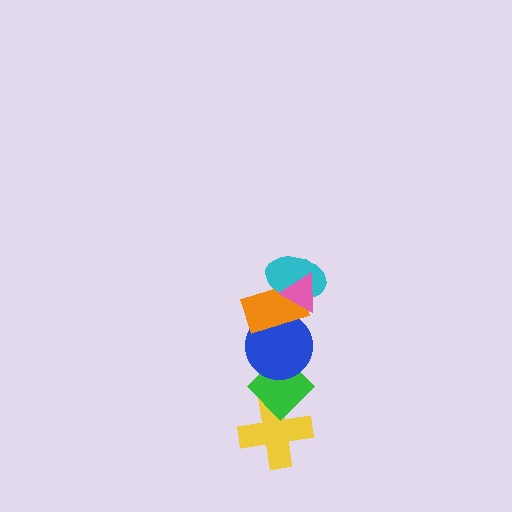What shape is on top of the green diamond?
The blue circle is on top of the green diamond.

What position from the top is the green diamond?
The green diamond is 5th from the top.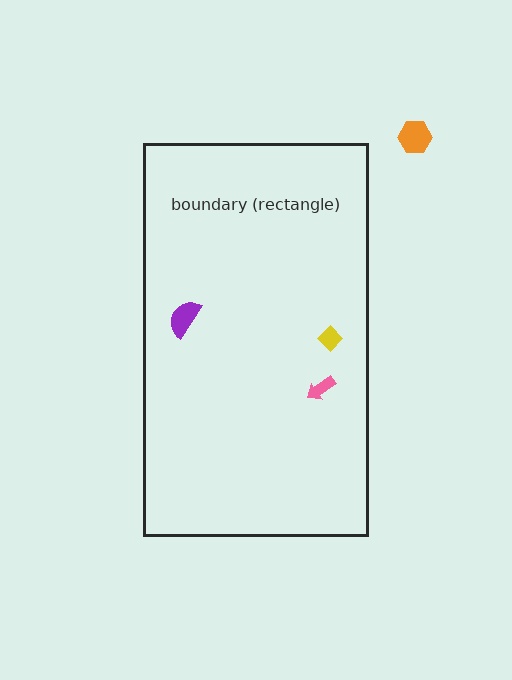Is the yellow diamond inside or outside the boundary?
Inside.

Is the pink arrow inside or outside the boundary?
Inside.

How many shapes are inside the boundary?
3 inside, 1 outside.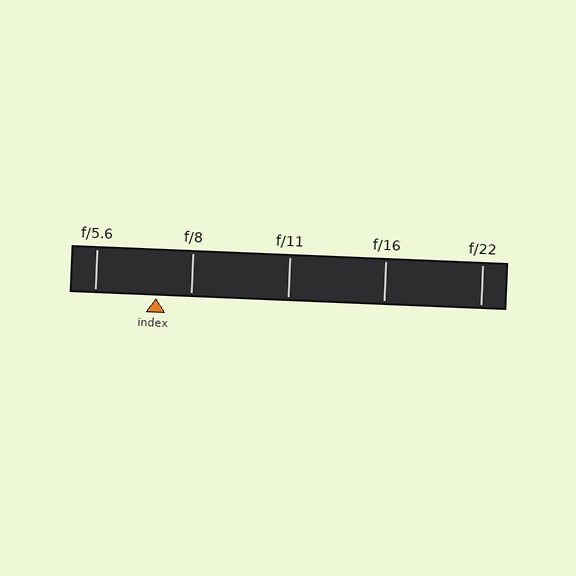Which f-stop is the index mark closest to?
The index mark is closest to f/8.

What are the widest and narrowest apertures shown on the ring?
The widest aperture shown is f/5.6 and the narrowest is f/22.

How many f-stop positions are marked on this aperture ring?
There are 5 f-stop positions marked.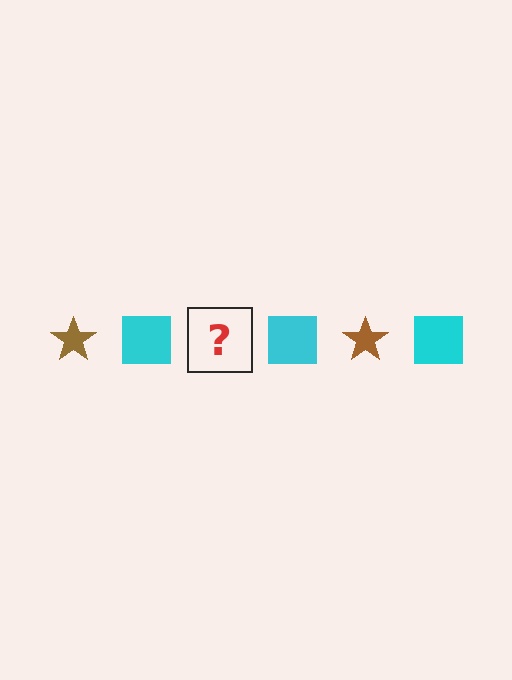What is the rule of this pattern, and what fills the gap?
The rule is that the pattern alternates between brown star and cyan square. The gap should be filled with a brown star.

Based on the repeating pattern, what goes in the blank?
The blank should be a brown star.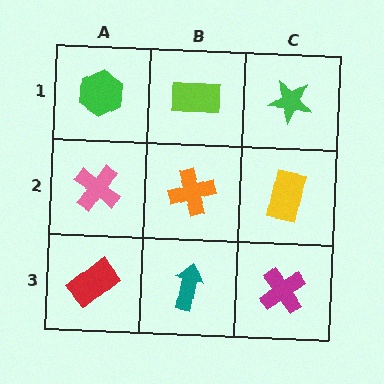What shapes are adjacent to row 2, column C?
A green star (row 1, column C), a magenta cross (row 3, column C), an orange cross (row 2, column B).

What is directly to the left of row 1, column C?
A lime rectangle.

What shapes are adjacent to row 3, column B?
An orange cross (row 2, column B), a red rectangle (row 3, column A), a magenta cross (row 3, column C).